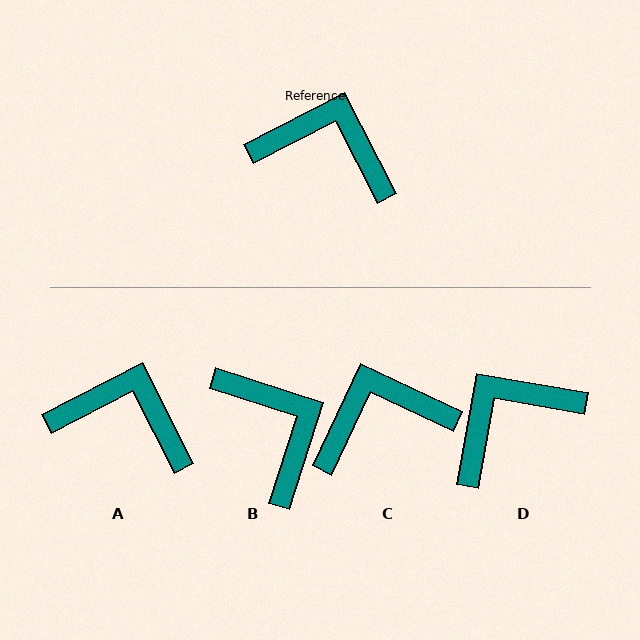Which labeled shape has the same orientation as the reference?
A.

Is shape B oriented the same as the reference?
No, it is off by about 45 degrees.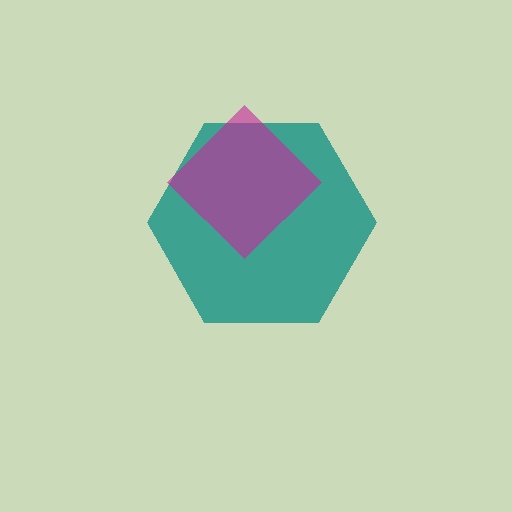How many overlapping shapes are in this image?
There are 2 overlapping shapes in the image.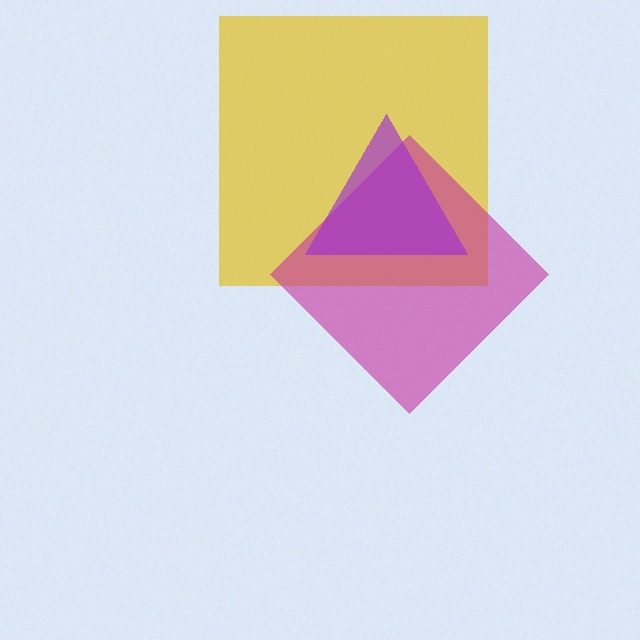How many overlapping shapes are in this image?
There are 3 overlapping shapes in the image.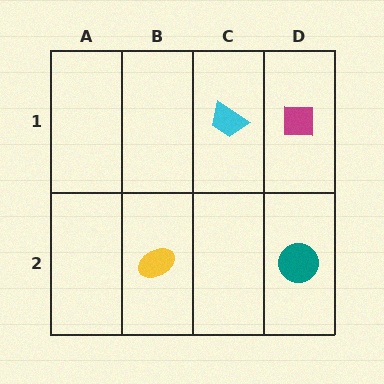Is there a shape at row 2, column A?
No, that cell is empty.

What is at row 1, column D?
A magenta square.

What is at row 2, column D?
A teal circle.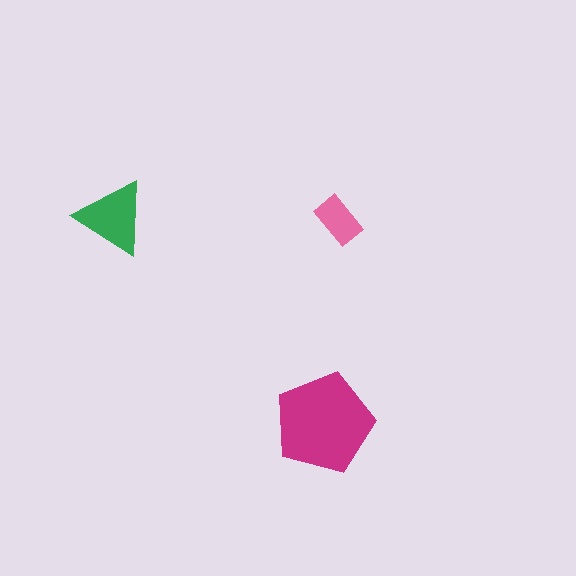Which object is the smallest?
The pink rectangle.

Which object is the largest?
The magenta pentagon.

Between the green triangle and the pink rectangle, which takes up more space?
The green triangle.